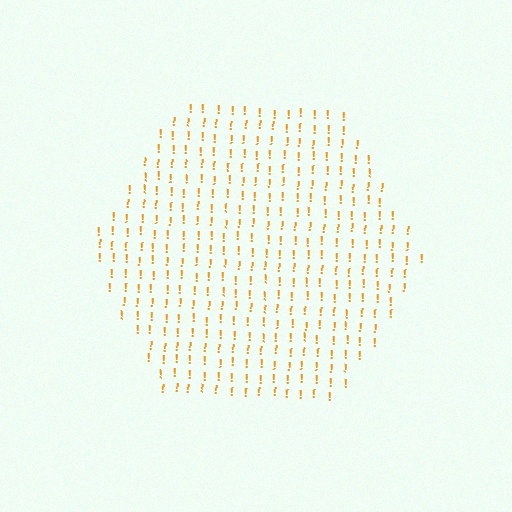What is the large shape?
The large shape is a hexagon.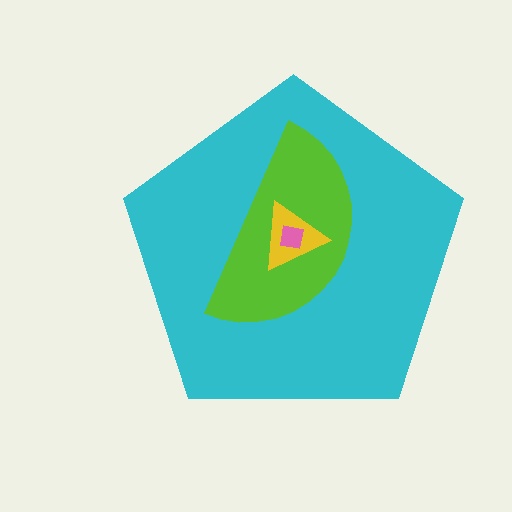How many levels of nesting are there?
4.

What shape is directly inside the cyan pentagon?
The lime semicircle.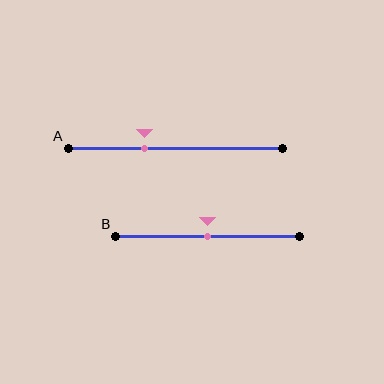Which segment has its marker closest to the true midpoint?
Segment B has its marker closest to the true midpoint.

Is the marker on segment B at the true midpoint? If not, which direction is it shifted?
Yes, the marker on segment B is at the true midpoint.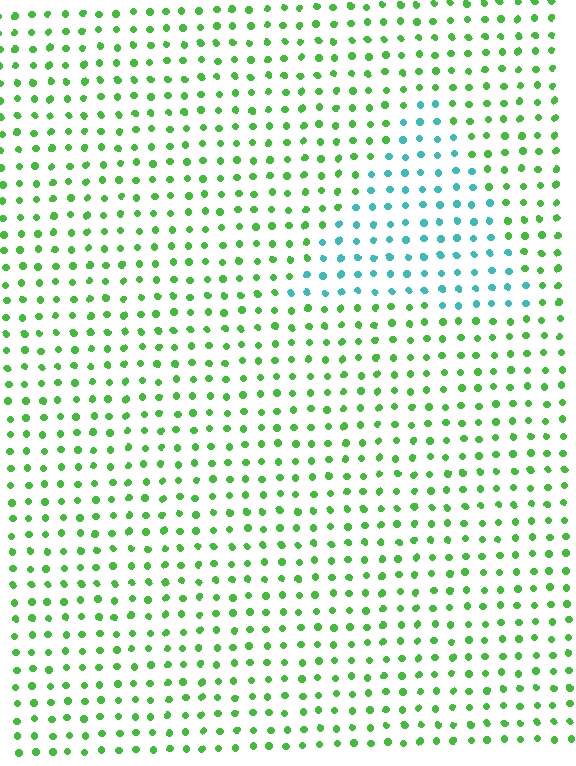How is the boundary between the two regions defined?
The boundary is defined purely by a slight shift in hue (about 61 degrees). Spacing, size, and orientation are identical on both sides.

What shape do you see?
I see a triangle.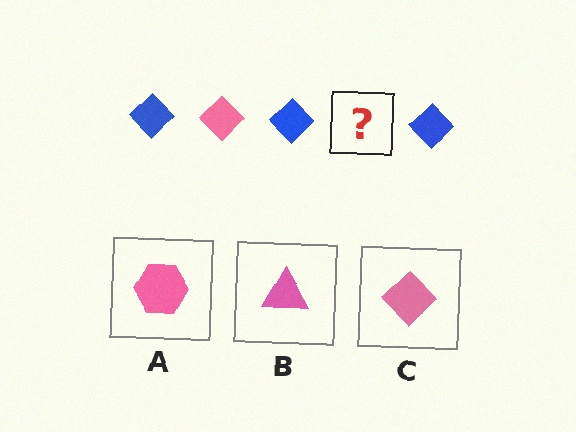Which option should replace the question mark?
Option C.